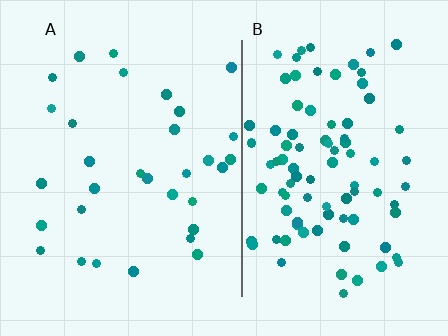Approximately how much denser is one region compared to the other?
Approximately 3.0× — region B over region A.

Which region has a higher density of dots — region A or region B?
B (the right).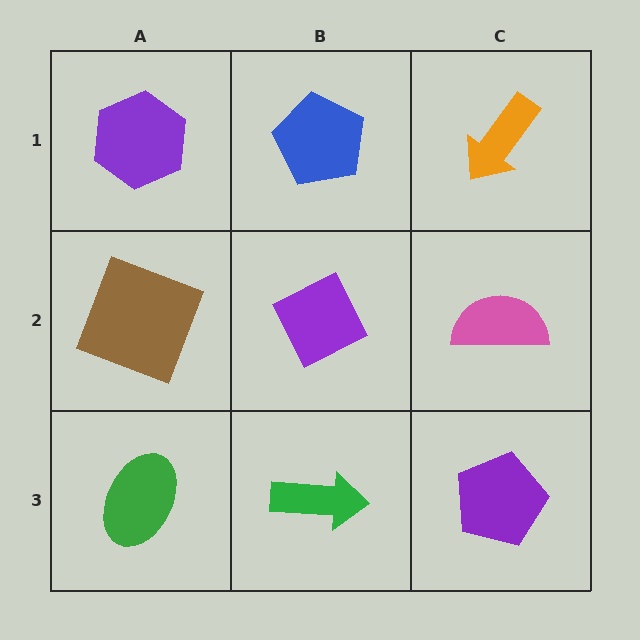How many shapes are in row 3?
3 shapes.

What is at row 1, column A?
A purple hexagon.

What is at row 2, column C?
A pink semicircle.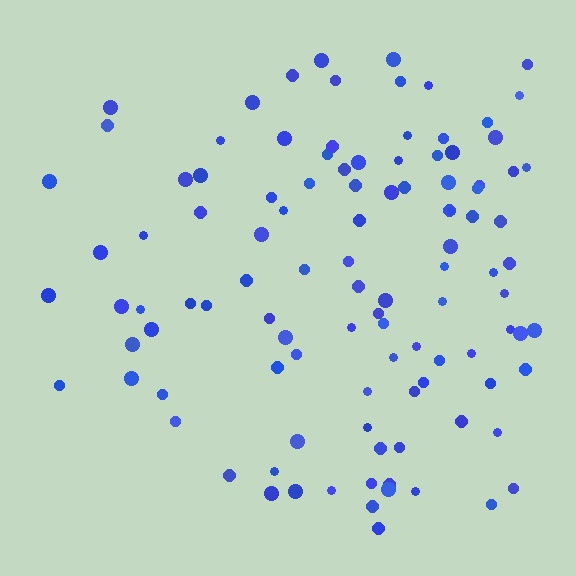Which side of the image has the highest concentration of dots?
The right.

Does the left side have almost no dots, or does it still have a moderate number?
Still a moderate number, just noticeably fewer than the right.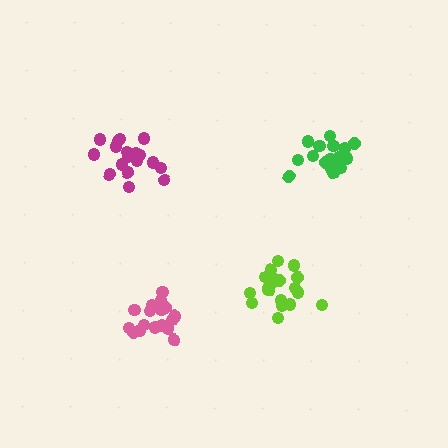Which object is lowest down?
The pink cluster is bottommost.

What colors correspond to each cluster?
The clusters are colored: pink, green, lime, magenta.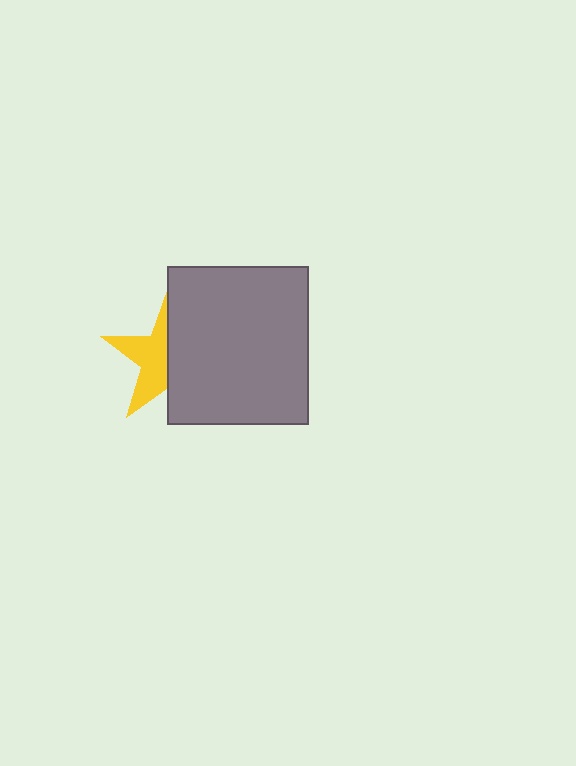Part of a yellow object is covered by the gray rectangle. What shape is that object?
It is a star.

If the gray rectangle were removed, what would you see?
You would see the complete yellow star.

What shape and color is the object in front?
The object in front is a gray rectangle.